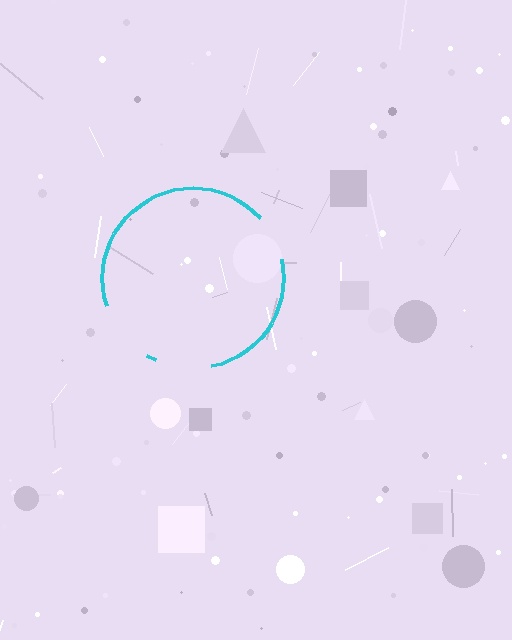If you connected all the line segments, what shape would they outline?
They would outline a circle.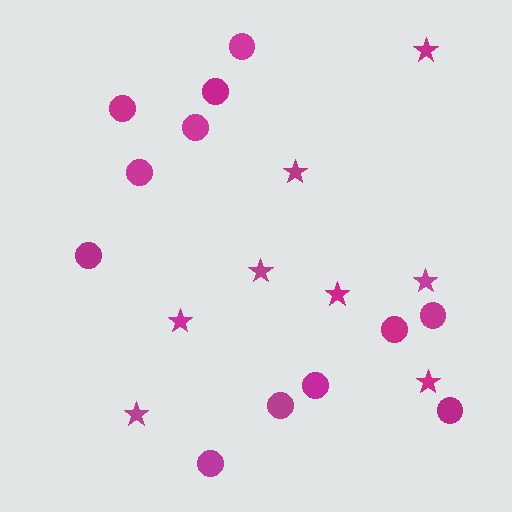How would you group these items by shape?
There are 2 groups: one group of stars (8) and one group of circles (12).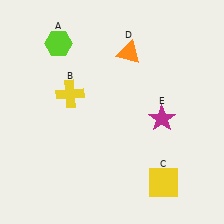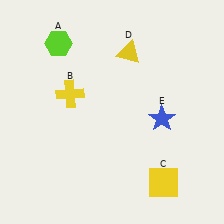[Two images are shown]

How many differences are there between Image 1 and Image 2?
There are 2 differences between the two images.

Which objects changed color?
D changed from orange to yellow. E changed from magenta to blue.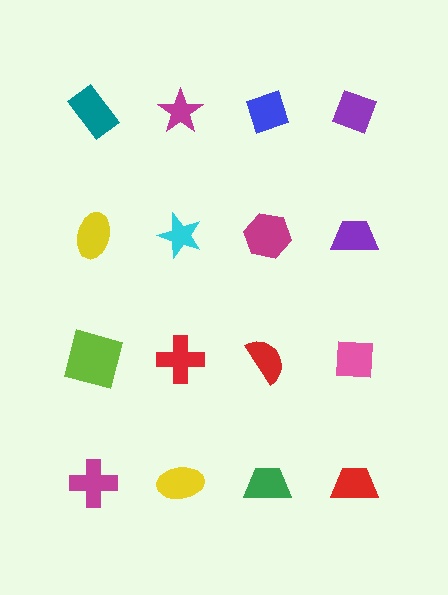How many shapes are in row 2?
4 shapes.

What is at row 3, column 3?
A red semicircle.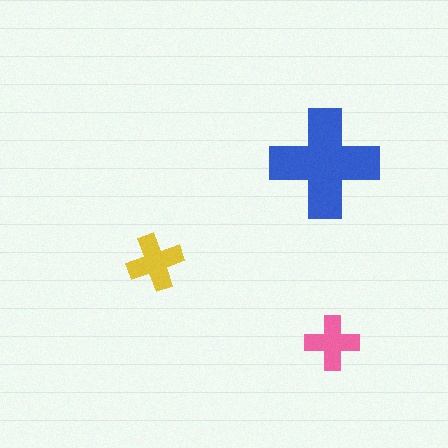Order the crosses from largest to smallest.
the blue one, the yellow one, the pink one.